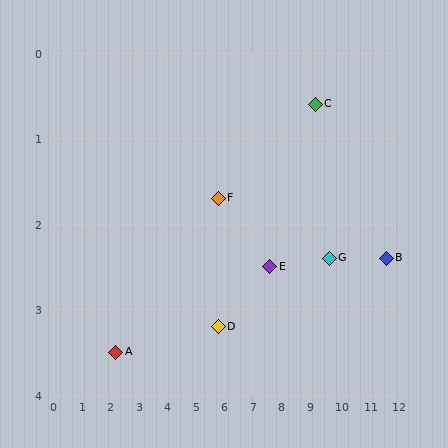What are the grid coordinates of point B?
Point B is at approximately (11.7, 2.4).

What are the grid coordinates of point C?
Point C is at approximately (9.2, 0.6).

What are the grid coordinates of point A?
Point A is at approximately (2.2, 3.5).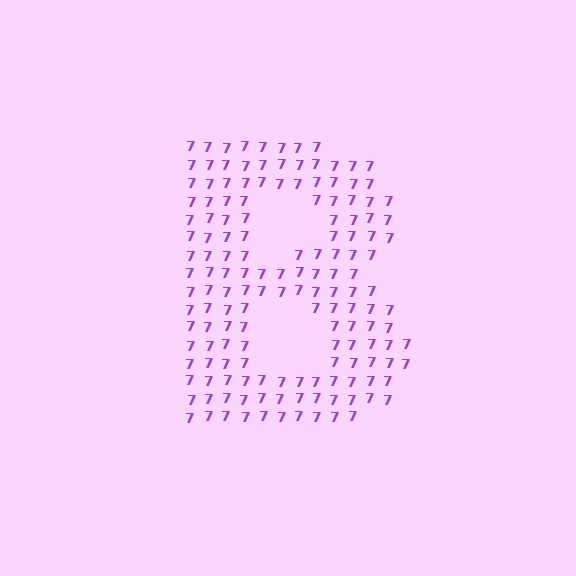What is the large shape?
The large shape is the letter B.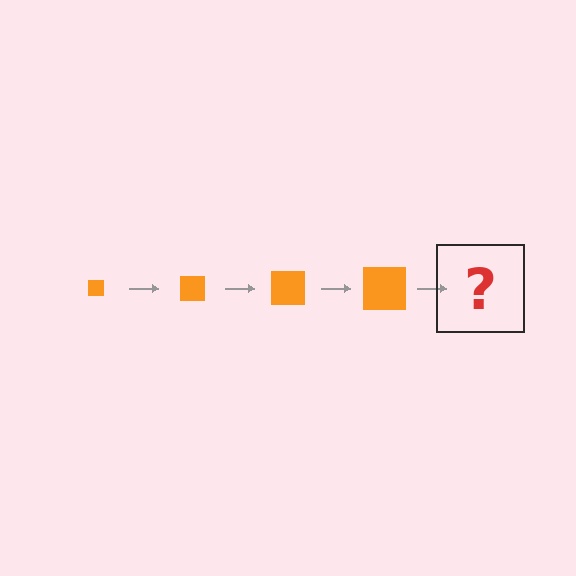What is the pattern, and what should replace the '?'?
The pattern is that the square gets progressively larger each step. The '?' should be an orange square, larger than the previous one.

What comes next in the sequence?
The next element should be an orange square, larger than the previous one.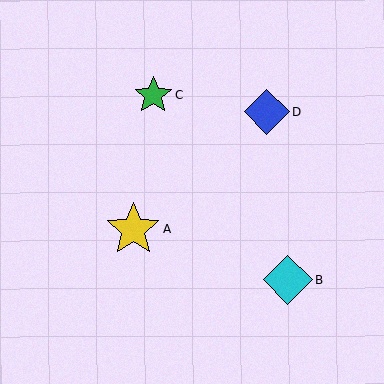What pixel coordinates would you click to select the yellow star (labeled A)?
Click at (133, 229) to select the yellow star A.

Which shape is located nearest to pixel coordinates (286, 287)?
The cyan diamond (labeled B) at (288, 279) is nearest to that location.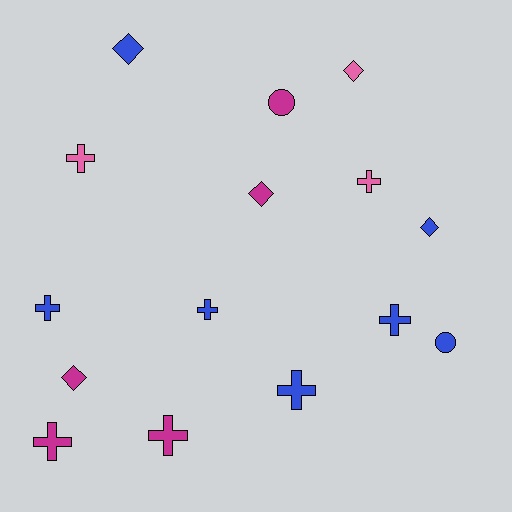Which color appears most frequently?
Blue, with 7 objects.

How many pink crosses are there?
There are 2 pink crosses.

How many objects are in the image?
There are 15 objects.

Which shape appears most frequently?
Cross, with 8 objects.